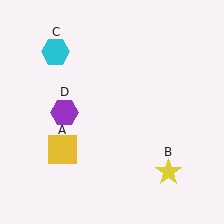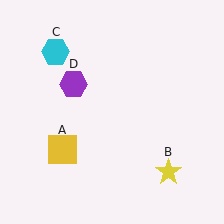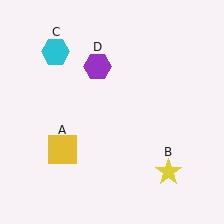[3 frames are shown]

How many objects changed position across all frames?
1 object changed position: purple hexagon (object D).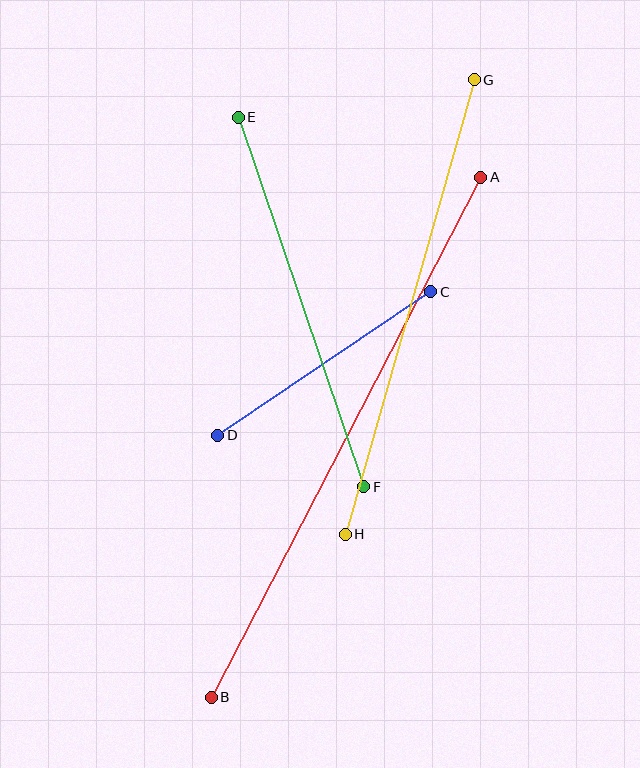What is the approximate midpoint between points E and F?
The midpoint is at approximately (301, 302) pixels.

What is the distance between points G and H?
The distance is approximately 473 pixels.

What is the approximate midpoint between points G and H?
The midpoint is at approximately (410, 307) pixels.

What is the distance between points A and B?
The distance is approximately 586 pixels.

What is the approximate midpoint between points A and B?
The midpoint is at approximately (346, 437) pixels.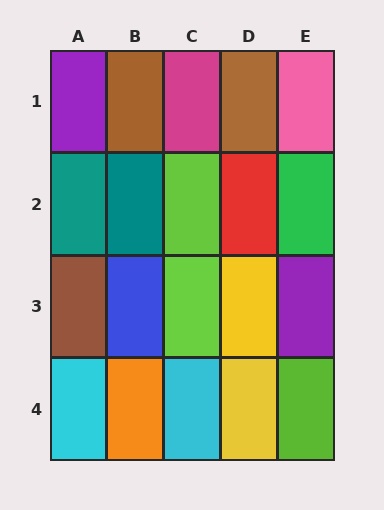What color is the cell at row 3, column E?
Purple.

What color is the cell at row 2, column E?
Green.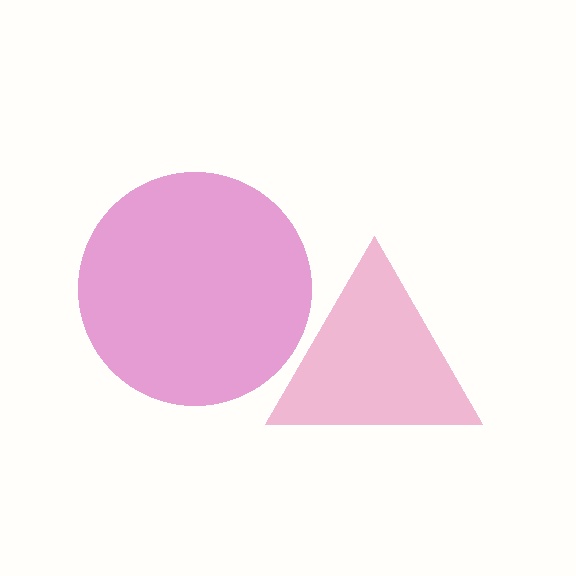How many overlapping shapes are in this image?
There are 2 overlapping shapes in the image.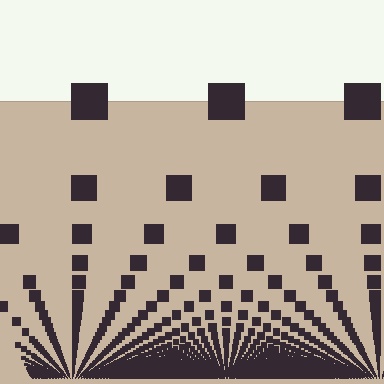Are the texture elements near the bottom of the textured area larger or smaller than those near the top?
Smaller. The gradient is inverted — elements near the bottom are smaller and denser.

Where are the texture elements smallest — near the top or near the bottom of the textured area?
Near the bottom.